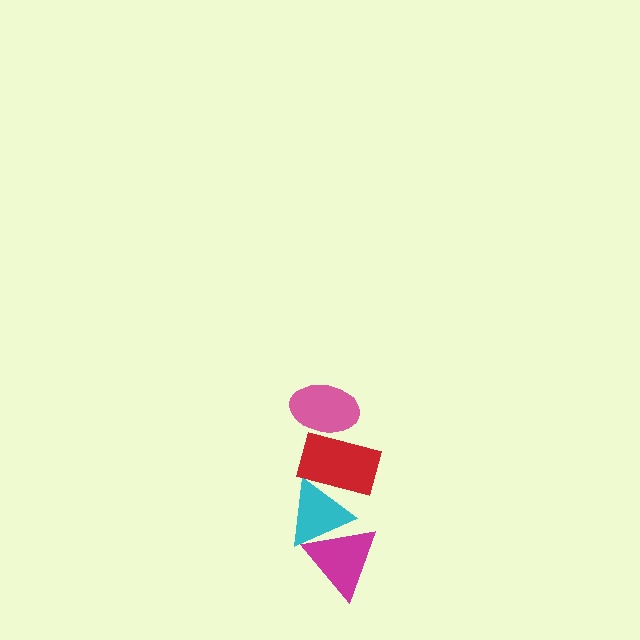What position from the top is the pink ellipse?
The pink ellipse is 1st from the top.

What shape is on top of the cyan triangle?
The red rectangle is on top of the cyan triangle.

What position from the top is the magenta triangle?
The magenta triangle is 4th from the top.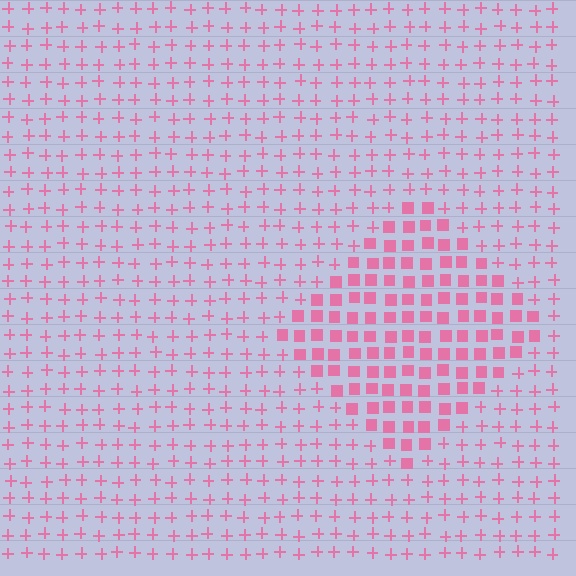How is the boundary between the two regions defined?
The boundary is defined by a change in element shape: squares inside vs. plus signs outside. All elements share the same color and spacing.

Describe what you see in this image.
The image is filled with small pink elements arranged in a uniform grid. A diamond-shaped region contains squares, while the surrounding area contains plus signs. The boundary is defined purely by the change in element shape.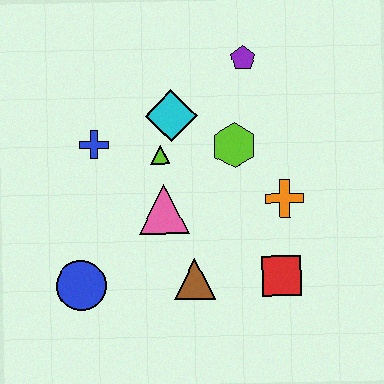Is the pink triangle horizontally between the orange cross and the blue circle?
Yes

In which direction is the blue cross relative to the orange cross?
The blue cross is to the left of the orange cross.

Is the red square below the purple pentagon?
Yes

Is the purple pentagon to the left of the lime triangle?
No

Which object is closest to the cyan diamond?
The lime triangle is closest to the cyan diamond.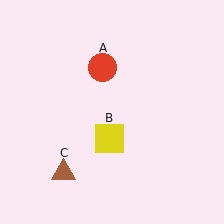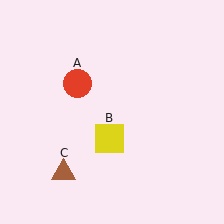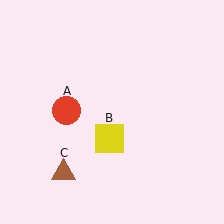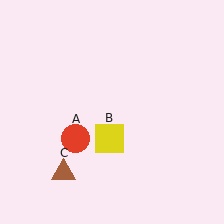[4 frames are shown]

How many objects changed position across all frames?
1 object changed position: red circle (object A).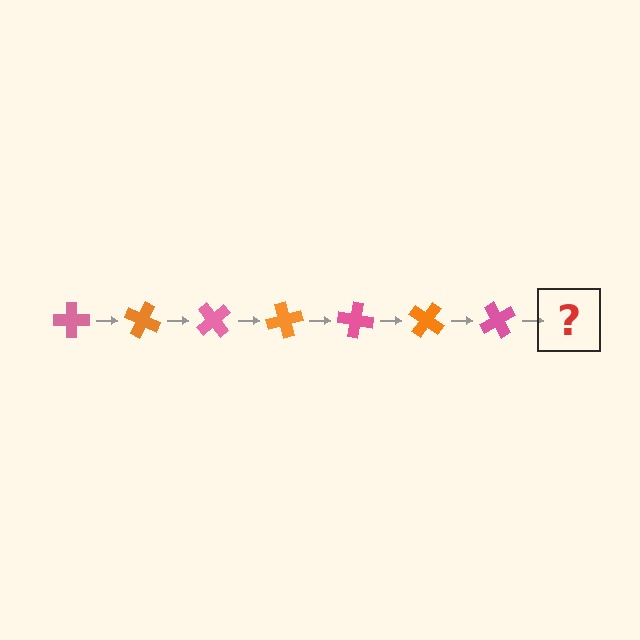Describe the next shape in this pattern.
It should be an orange cross, rotated 175 degrees from the start.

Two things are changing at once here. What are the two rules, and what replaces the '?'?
The two rules are that it rotates 25 degrees each step and the color cycles through pink and orange. The '?' should be an orange cross, rotated 175 degrees from the start.